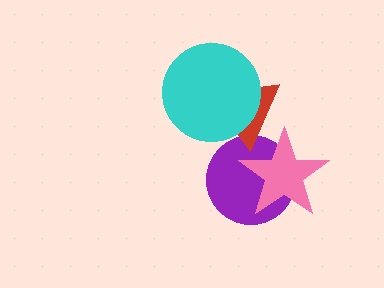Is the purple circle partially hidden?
Yes, it is partially covered by another shape.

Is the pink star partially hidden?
No, no other shape covers it.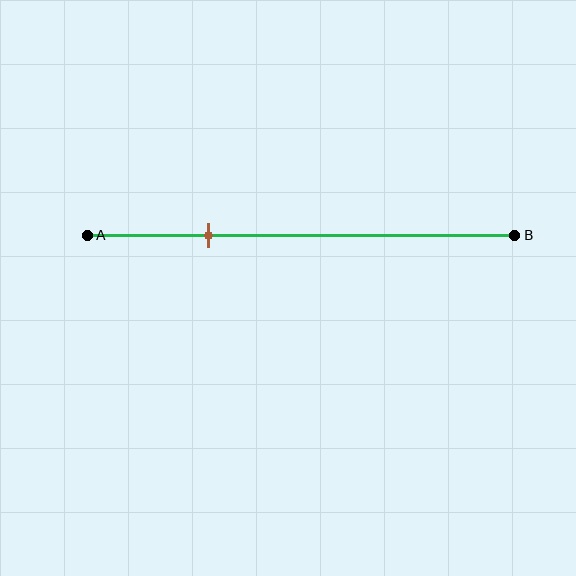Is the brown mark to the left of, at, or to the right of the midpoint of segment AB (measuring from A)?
The brown mark is to the left of the midpoint of segment AB.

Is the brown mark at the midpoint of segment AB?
No, the mark is at about 30% from A, not at the 50% midpoint.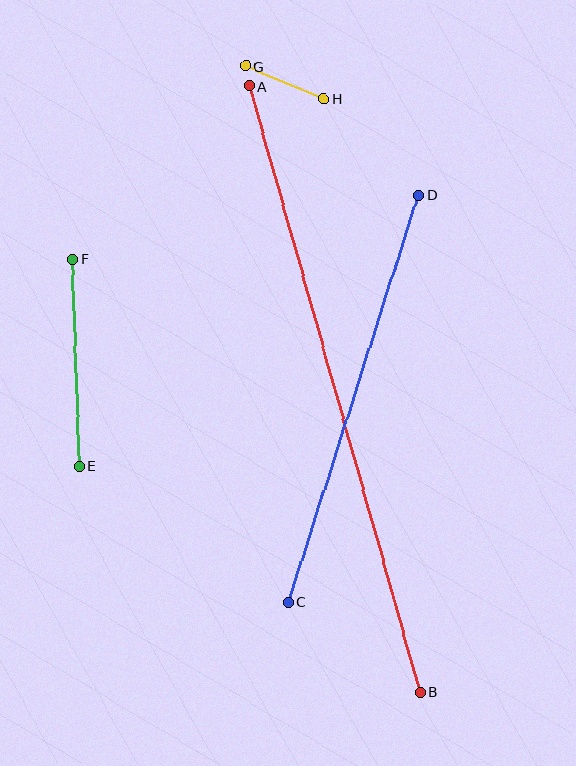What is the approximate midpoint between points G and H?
The midpoint is at approximately (285, 82) pixels.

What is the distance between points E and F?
The distance is approximately 207 pixels.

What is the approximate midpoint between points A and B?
The midpoint is at approximately (335, 389) pixels.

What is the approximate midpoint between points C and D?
The midpoint is at approximately (353, 399) pixels.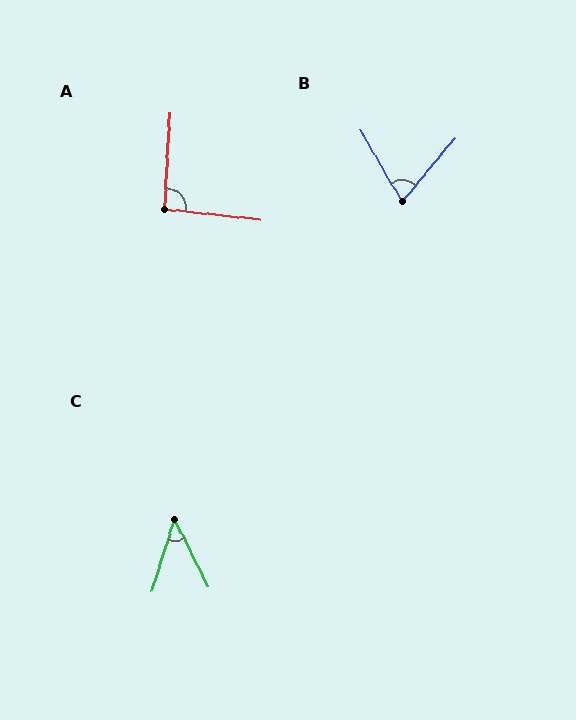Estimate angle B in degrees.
Approximately 70 degrees.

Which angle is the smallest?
C, at approximately 43 degrees.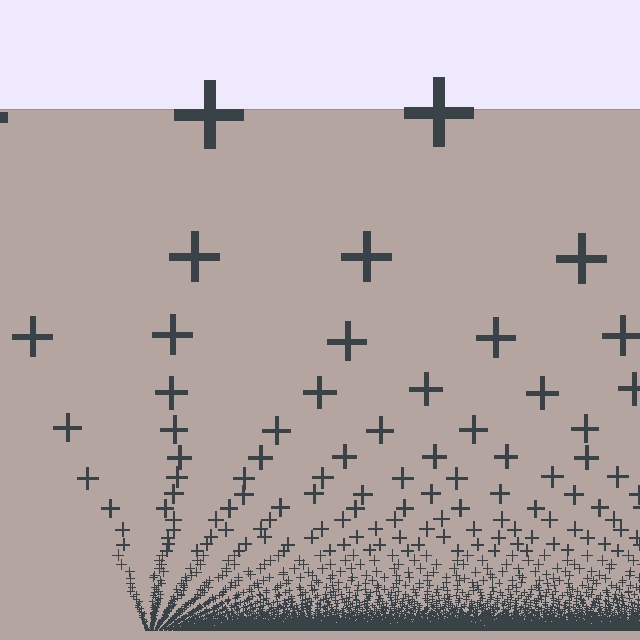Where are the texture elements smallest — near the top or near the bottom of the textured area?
Near the bottom.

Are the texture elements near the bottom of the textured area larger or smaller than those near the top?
Smaller. The gradient is inverted — elements near the bottom are smaller and denser.